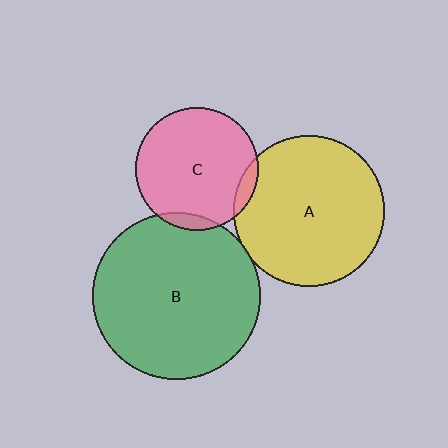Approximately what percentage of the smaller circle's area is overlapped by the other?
Approximately 5%.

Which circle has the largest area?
Circle B (green).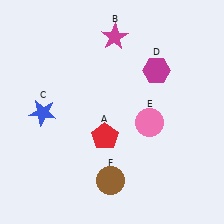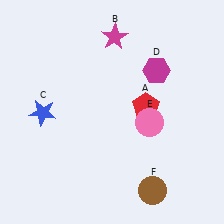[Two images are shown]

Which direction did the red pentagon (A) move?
The red pentagon (A) moved right.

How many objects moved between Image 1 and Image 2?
2 objects moved between the two images.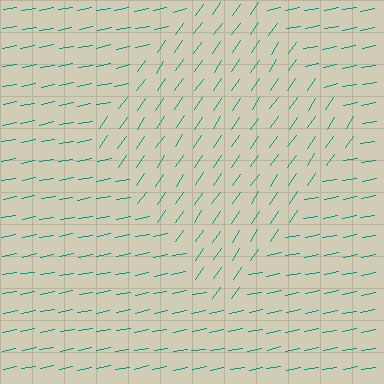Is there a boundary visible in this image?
Yes, there is a texture boundary formed by a change in line orientation.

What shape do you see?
I see a diamond.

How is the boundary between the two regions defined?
The boundary is defined purely by a change in line orientation (approximately 45 degrees difference). All lines are the same color and thickness.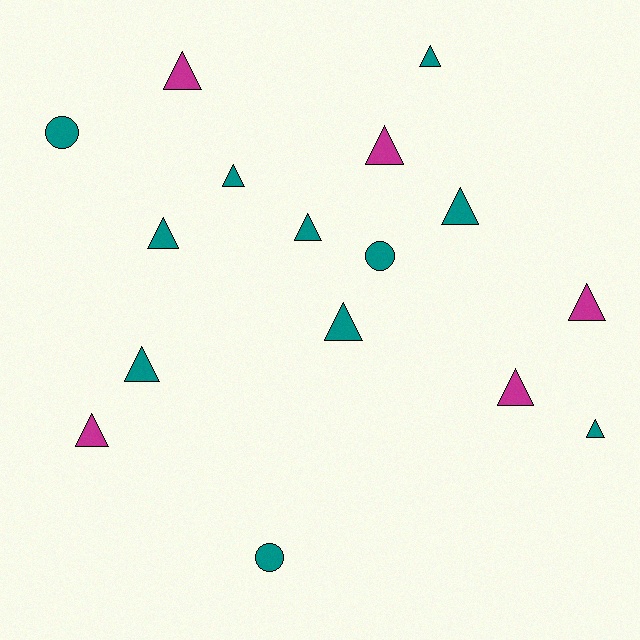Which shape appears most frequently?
Triangle, with 13 objects.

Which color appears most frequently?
Teal, with 11 objects.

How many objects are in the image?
There are 16 objects.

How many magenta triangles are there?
There are 5 magenta triangles.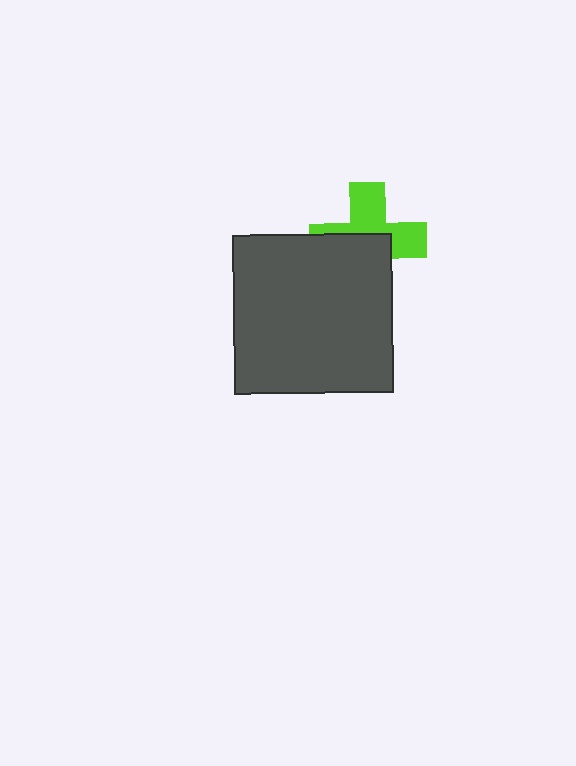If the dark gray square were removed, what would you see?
You would see the complete lime cross.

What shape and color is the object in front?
The object in front is a dark gray square.